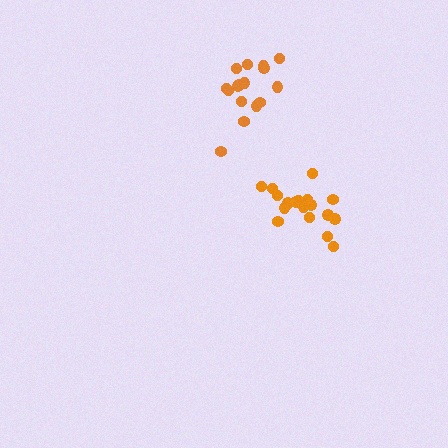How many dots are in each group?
Group 1: 20 dots, Group 2: 16 dots (36 total).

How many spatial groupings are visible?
There are 2 spatial groupings.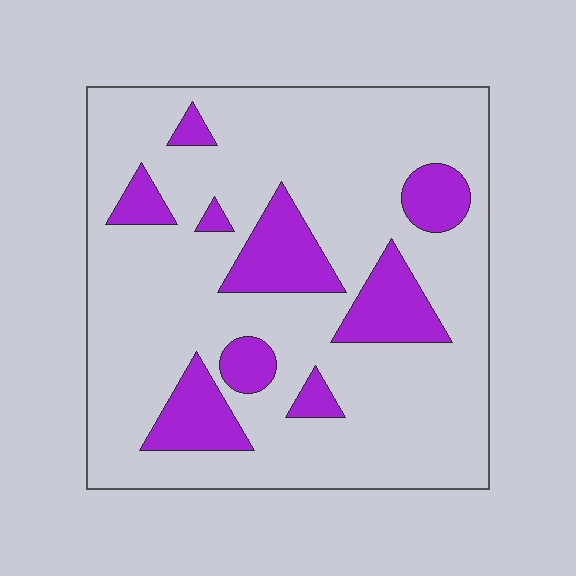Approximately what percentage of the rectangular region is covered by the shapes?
Approximately 20%.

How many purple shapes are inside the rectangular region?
9.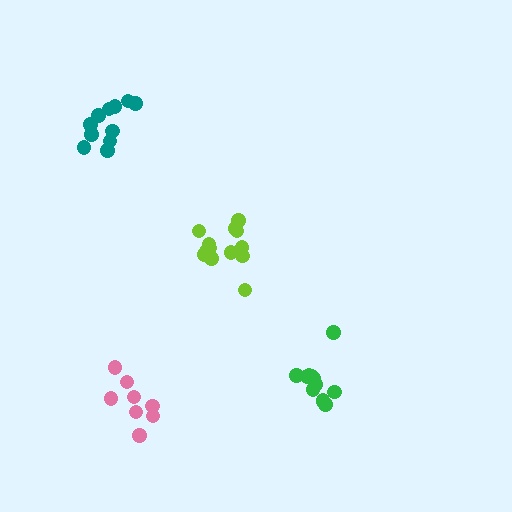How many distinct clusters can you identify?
There are 4 distinct clusters.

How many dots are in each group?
Group 1: 11 dots, Group 2: 12 dots, Group 3: 13 dots, Group 4: 8 dots (44 total).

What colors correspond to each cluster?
The clusters are colored: teal, green, lime, pink.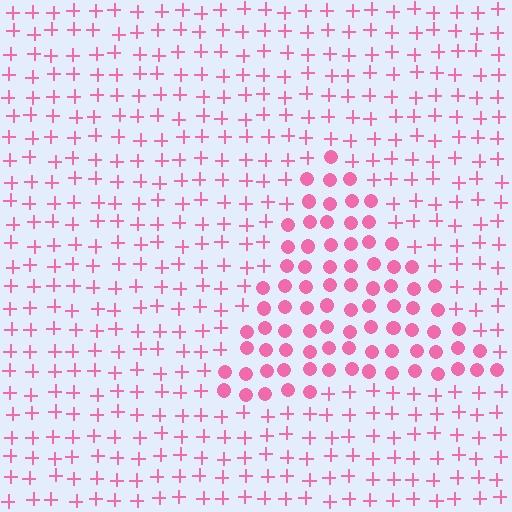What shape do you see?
I see a triangle.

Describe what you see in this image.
The image is filled with small pink elements arranged in a uniform grid. A triangle-shaped region contains circles, while the surrounding area contains plus signs. The boundary is defined purely by the change in element shape.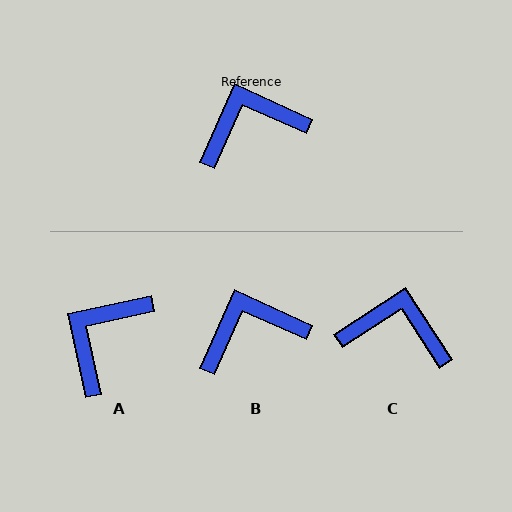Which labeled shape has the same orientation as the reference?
B.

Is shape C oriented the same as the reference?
No, it is off by about 33 degrees.